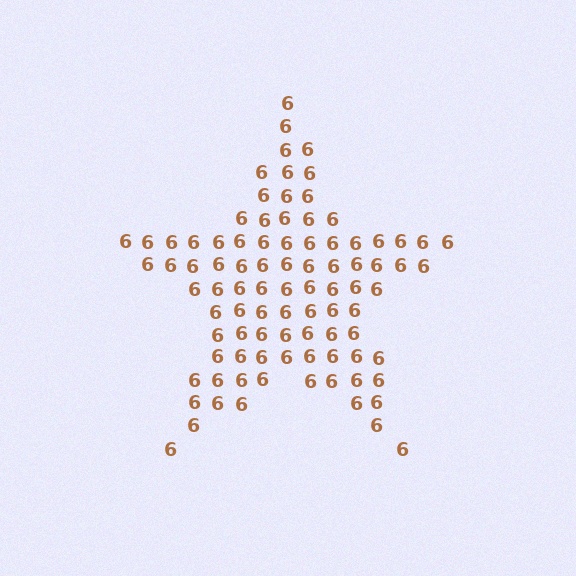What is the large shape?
The large shape is a star.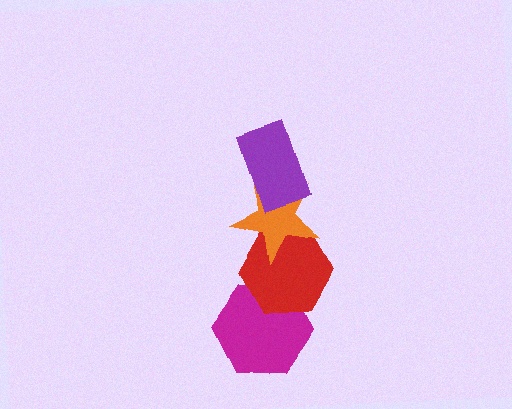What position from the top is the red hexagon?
The red hexagon is 3rd from the top.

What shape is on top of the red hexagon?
The orange star is on top of the red hexagon.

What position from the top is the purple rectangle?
The purple rectangle is 1st from the top.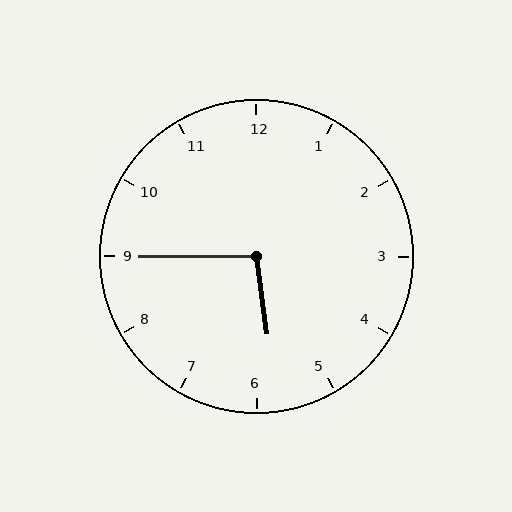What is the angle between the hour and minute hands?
Approximately 98 degrees.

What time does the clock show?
5:45.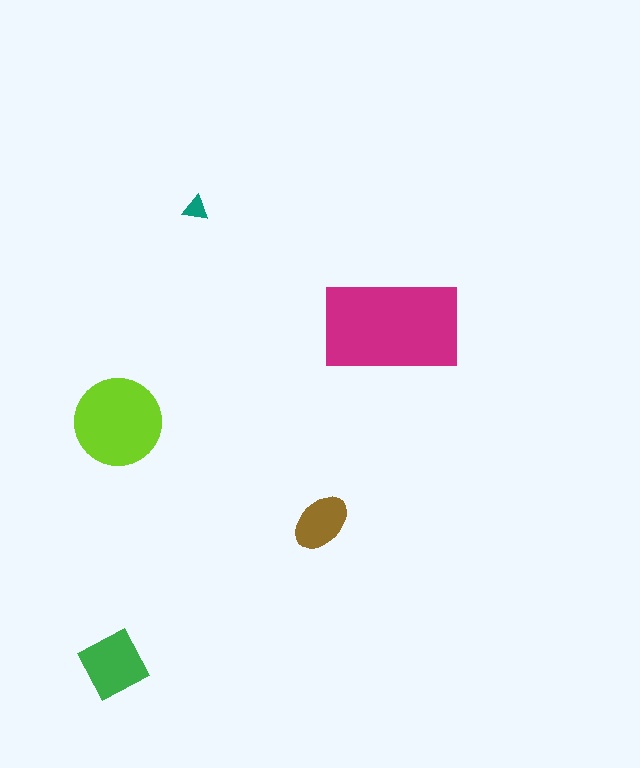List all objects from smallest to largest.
The teal triangle, the brown ellipse, the green square, the lime circle, the magenta rectangle.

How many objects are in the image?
There are 5 objects in the image.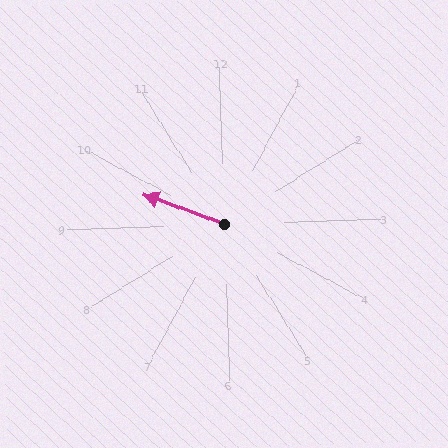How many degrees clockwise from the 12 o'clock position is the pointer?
Approximately 292 degrees.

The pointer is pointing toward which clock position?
Roughly 10 o'clock.